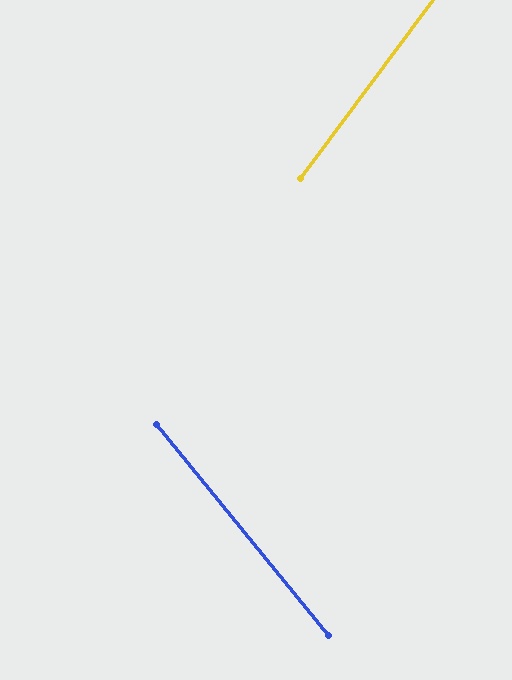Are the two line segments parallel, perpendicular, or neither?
Neither parallel nor perpendicular — they differ by about 76°.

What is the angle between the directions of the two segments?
Approximately 76 degrees.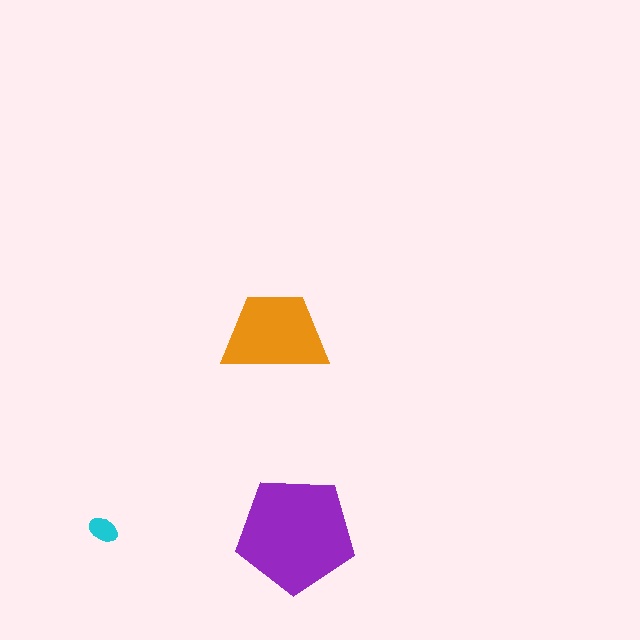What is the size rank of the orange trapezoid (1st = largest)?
2nd.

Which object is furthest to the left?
The cyan ellipse is leftmost.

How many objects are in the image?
There are 3 objects in the image.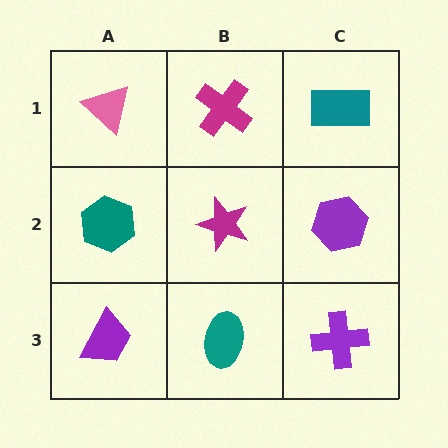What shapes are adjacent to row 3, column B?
A magenta star (row 2, column B), a purple trapezoid (row 3, column A), a purple cross (row 3, column C).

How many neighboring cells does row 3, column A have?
2.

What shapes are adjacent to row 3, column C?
A purple hexagon (row 2, column C), a teal ellipse (row 3, column B).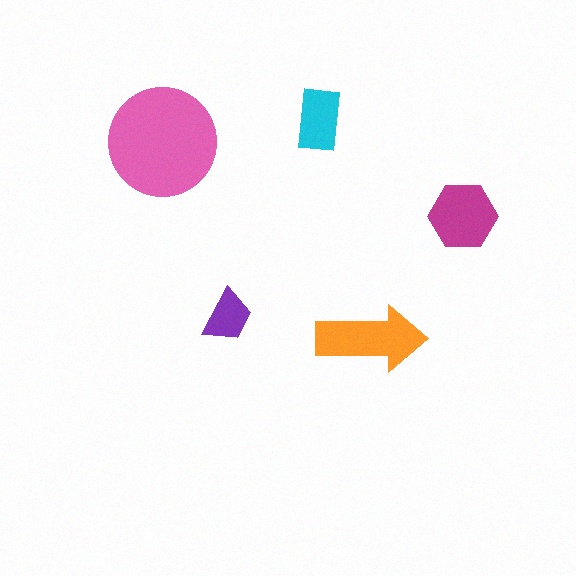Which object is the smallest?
The purple trapezoid.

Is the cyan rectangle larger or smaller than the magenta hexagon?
Smaller.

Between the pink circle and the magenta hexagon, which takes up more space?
The pink circle.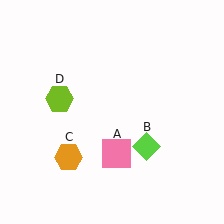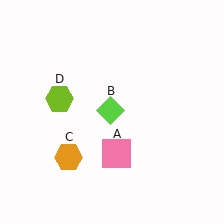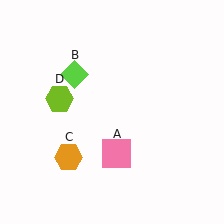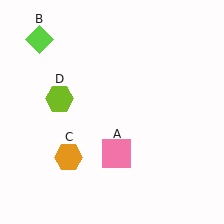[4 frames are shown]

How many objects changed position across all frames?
1 object changed position: lime diamond (object B).